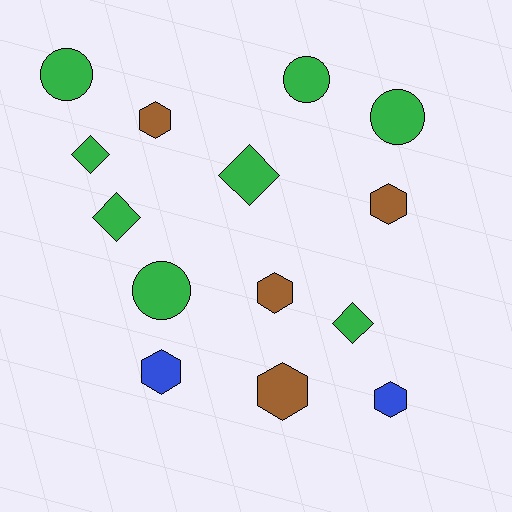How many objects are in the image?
There are 14 objects.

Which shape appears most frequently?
Hexagon, with 6 objects.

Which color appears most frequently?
Green, with 8 objects.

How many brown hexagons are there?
There are 4 brown hexagons.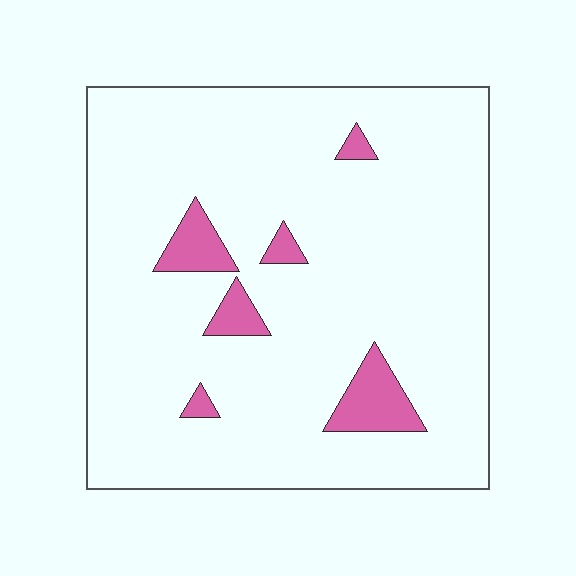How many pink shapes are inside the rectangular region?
6.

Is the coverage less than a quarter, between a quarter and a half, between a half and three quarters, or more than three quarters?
Less than a quarter.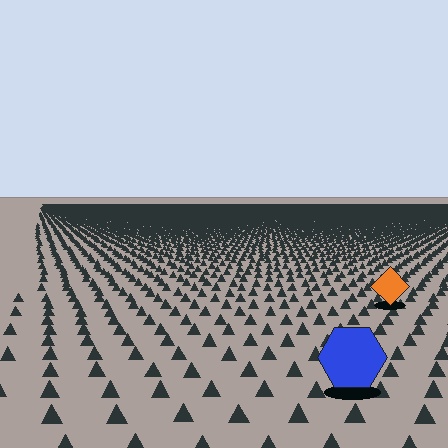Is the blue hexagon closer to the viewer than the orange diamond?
Yes. The blue hexagon is closer — you can tell from the texture gradient: the ground texture is coarser near it.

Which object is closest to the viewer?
The blue hexagon is closest. The texture marks near it are larger and more spread out.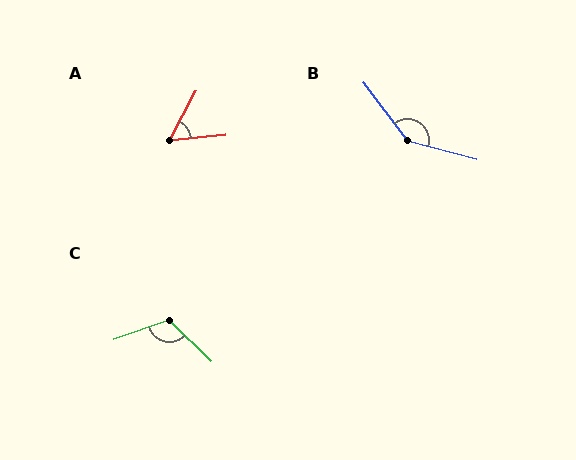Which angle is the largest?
B, at approximately 142 degrees.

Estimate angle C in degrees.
Approximately 116 degrees.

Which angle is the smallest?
A, at approximately 56 degrees.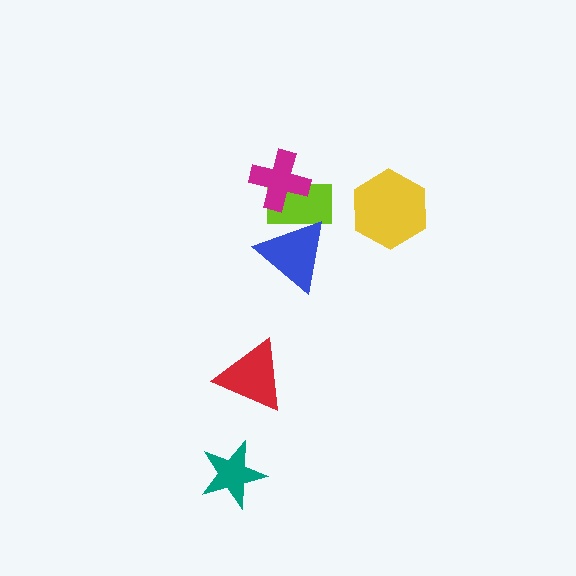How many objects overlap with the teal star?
0 objects overlap with the teal star.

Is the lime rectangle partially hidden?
Yes, it is partially covered by another shape.